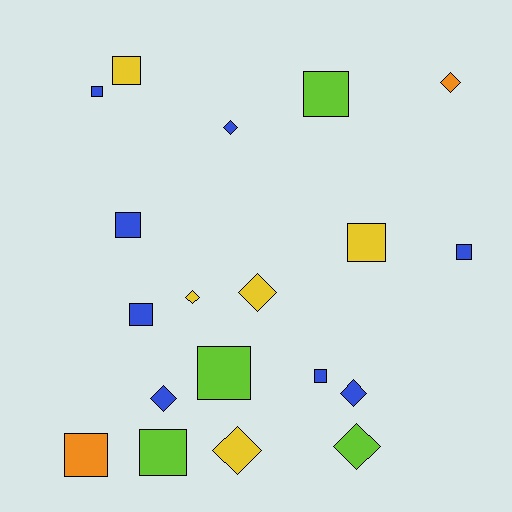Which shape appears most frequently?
Square, with 11 objects.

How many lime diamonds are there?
There is 1 lime diamond.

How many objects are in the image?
There are 19 objects.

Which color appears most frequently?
Blue, with 8 objects.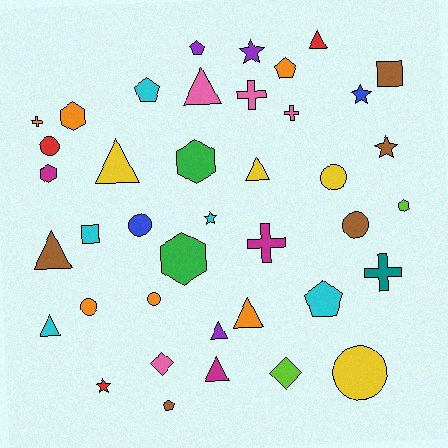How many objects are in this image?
There are 40 objects.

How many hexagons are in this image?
There are 5 hexagons.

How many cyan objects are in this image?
There are 5 cyan objects.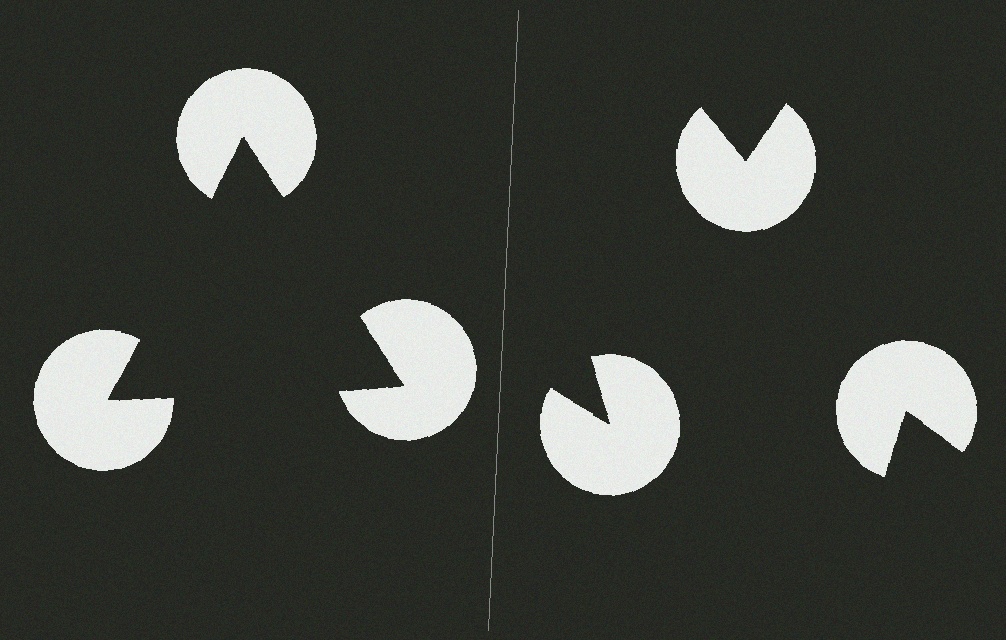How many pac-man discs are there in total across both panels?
6 — 3 on each side.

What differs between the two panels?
The pac-man discs are positioned identically on both sides; only the wedge orientations differ. On the left they align to a triangle; on the right they are misaligned.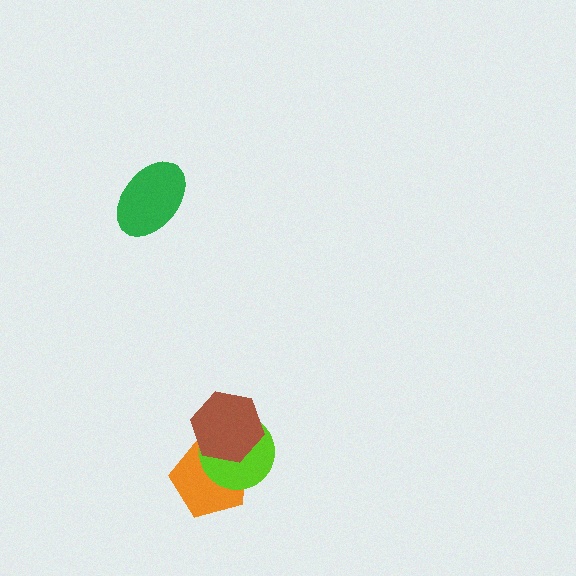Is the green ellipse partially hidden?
No, no other shape covers it.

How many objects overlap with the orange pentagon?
2 objects overlap with the orange pentagon.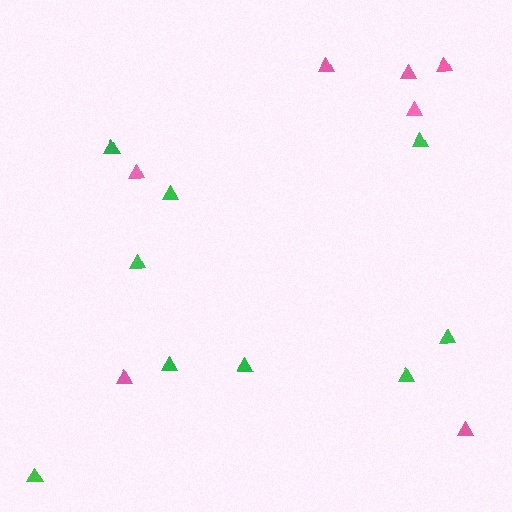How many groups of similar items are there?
There are 2 groups: one group of pink triangles (7) and one group of green triangles (9).